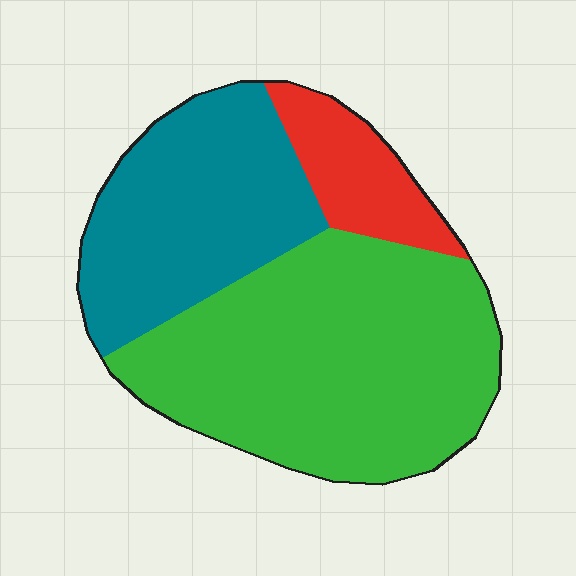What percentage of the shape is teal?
Teal covers 33% of the shape.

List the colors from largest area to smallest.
From largest to smallest: green, teal, red.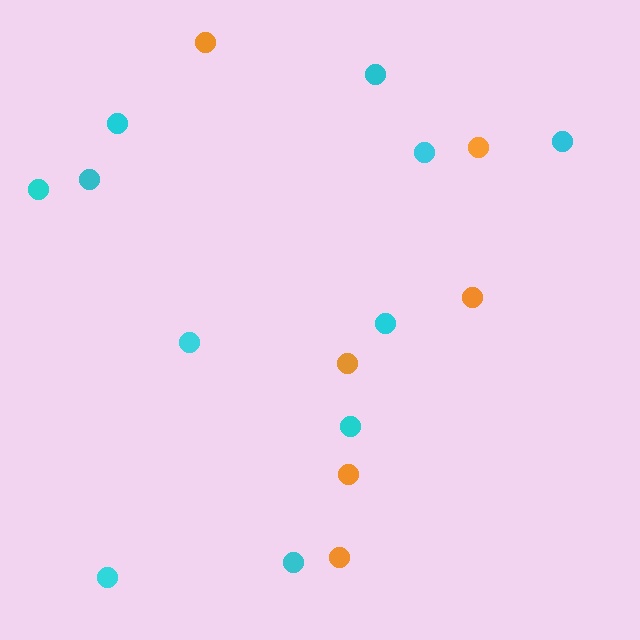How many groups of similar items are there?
There are 2 groups: one group of cyan circles (11) and one group of orange circles (6).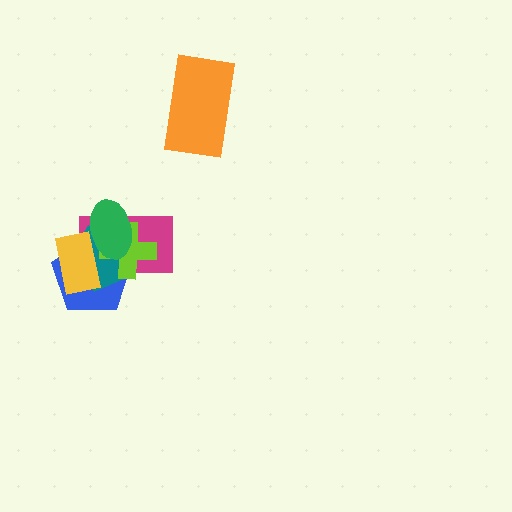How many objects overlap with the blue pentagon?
5 objects overlap with the blue pentagon.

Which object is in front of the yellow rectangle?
The green ellipse is in front of the yellow rectangle.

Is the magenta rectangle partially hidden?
Yes, it is partially covered by another shape.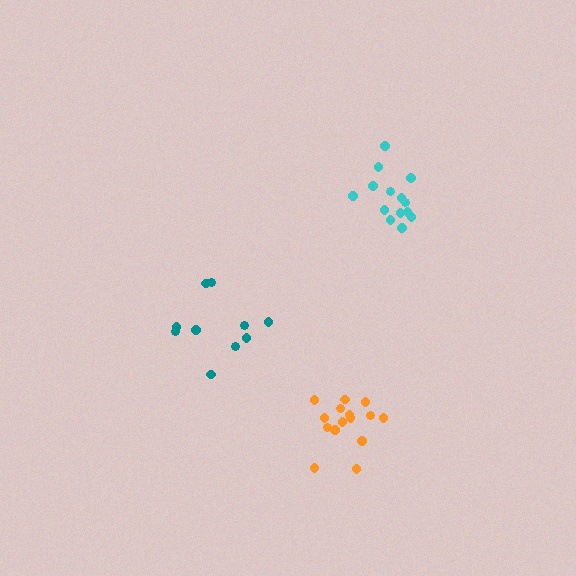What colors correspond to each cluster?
The clusters are colored: orange, teal, cyan.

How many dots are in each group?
Group 1: 15 dots, Group 2: 10 dots, Group 3: 14 dots (39 total).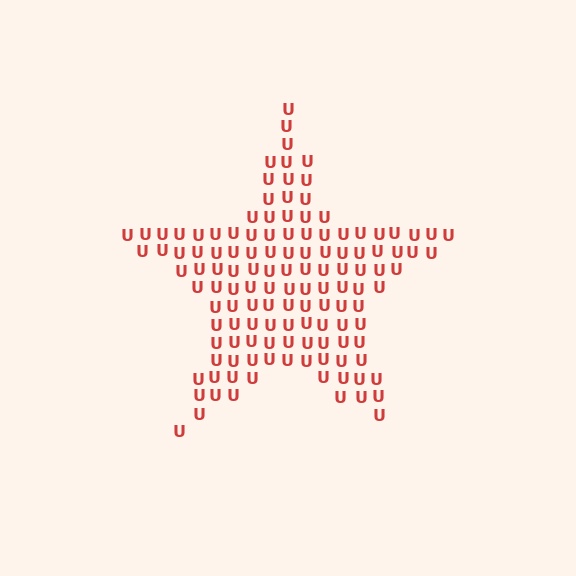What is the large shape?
The large shape is a star.